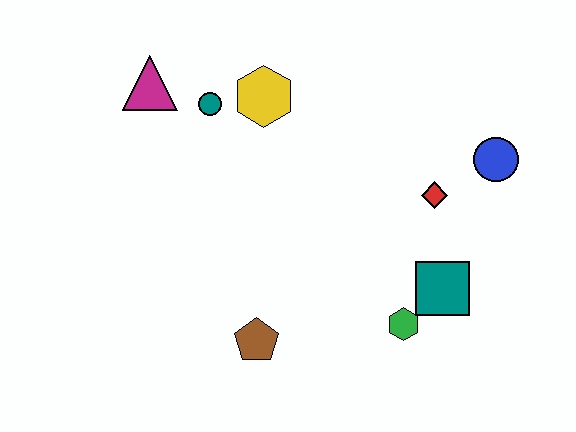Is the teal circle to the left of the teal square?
Yes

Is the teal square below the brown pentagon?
No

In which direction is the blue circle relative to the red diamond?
The blue circle is to the right of the red diamond.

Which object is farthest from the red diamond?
The magenta triangle is farthest from the red diamond.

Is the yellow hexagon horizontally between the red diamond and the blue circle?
No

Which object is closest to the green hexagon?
The teal square is closest to the green hexagon.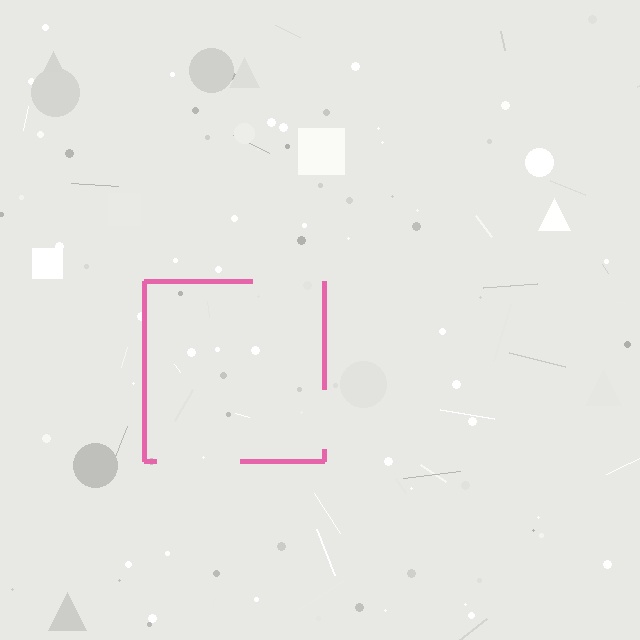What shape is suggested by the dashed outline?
The dashed outline suggests a square.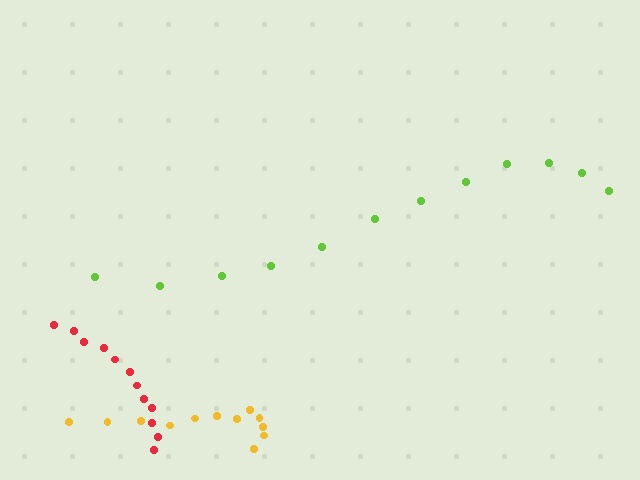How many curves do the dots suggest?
There are 3 distinct paths.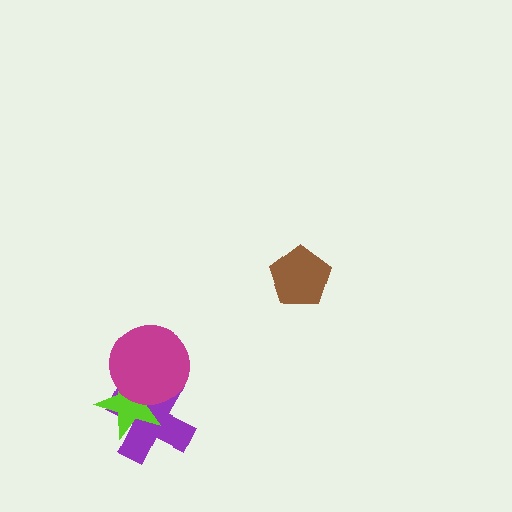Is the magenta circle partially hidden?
No, no other shape covers it.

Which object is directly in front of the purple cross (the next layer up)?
The lime star is directly in front of the purple cross.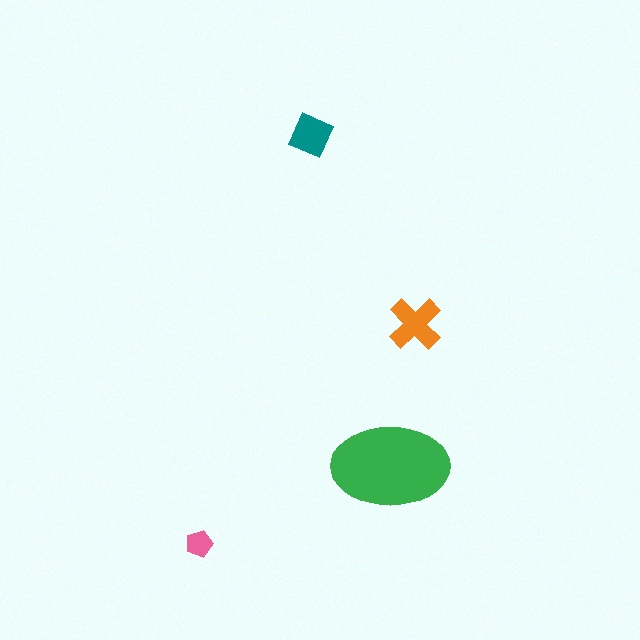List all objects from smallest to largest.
The pink pentagon, the teal diamond, the orange cross, the green ellipse.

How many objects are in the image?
There are 4 objects in the image.